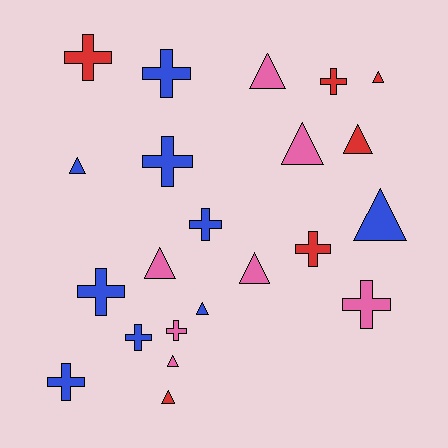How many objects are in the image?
There are 22 objects.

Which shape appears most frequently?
Cross, with 11 objects.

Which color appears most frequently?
Blue, with 9 objects.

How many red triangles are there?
There are 3 red triangles.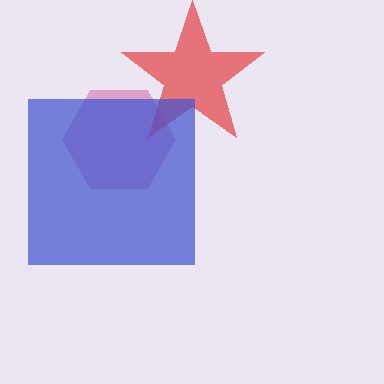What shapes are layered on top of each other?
The layered shapes are: a magenta hexagon, a red star, a blue square.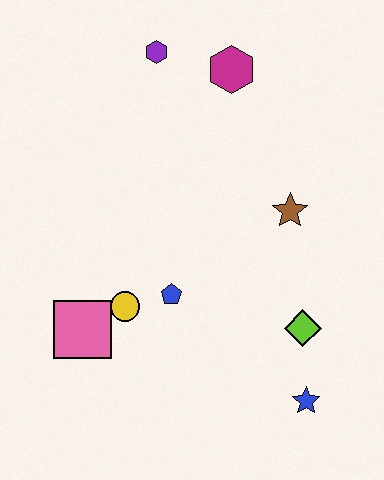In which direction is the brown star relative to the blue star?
The brown star is above the blue star.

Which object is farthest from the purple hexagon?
The blue star is farthest from the purple hexagon.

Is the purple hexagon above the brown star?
Yes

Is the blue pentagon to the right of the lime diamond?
No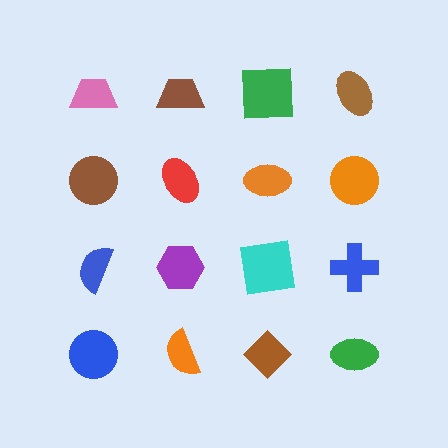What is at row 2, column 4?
An orange circle.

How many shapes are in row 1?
4 shapes.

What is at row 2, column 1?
A brown circle.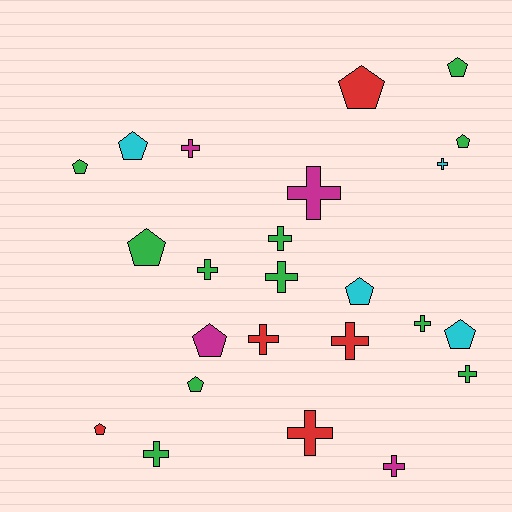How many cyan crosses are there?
There is 1 cyan cross.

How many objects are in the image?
There are 24 objects.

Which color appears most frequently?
Green, with 11 objects.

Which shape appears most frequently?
Cross, with 13 objects.